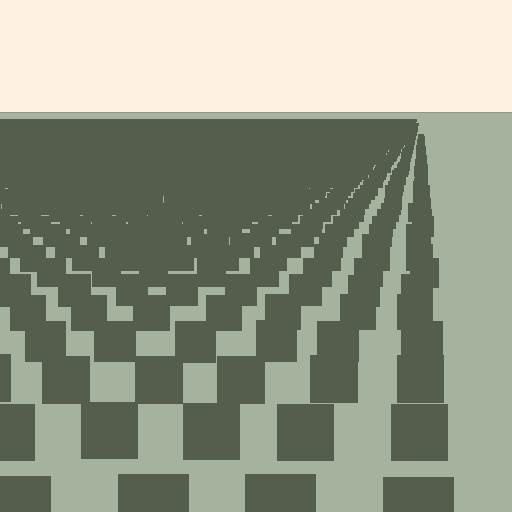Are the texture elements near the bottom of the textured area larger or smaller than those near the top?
Larger. Near the bottom, elements are closer to the viewer and appear at a bigger on-screen size.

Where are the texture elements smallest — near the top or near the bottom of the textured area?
Near the top.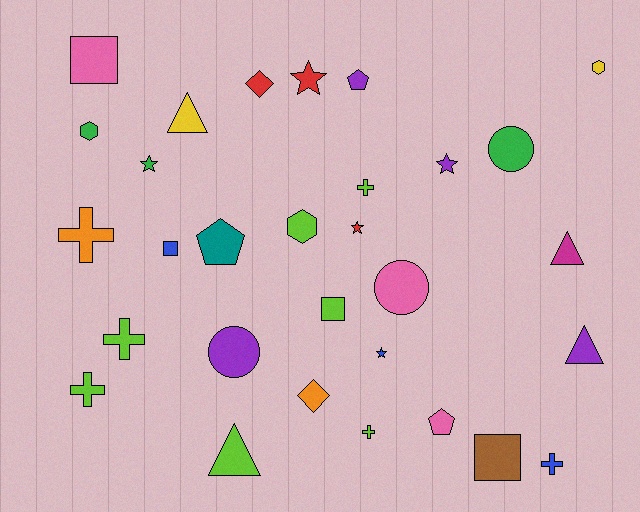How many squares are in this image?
There are 4 squares.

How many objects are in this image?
There are 30 objects.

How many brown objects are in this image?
There is 1 brown object.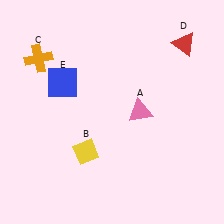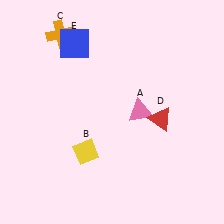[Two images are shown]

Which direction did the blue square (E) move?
The blue square (E) moved up.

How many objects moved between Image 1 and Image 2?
3 objects moved between the two images.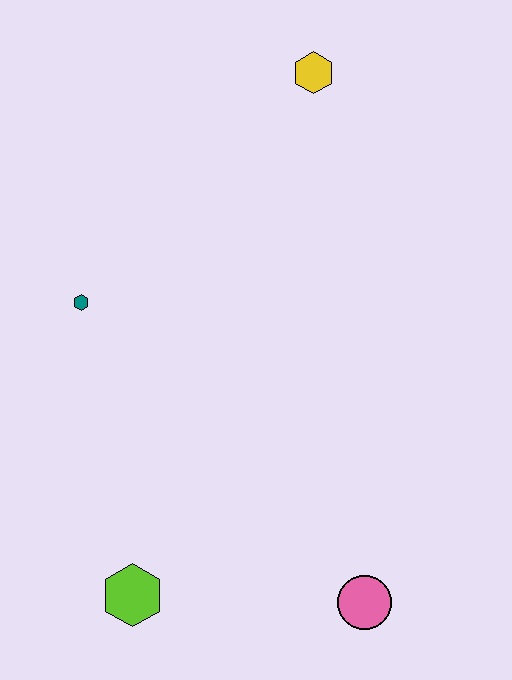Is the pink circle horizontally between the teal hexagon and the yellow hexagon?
No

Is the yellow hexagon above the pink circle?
Yes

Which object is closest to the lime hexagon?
The pink circle is closest to the lime hexagon.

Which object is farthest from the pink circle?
The yellow hexagon is farthest from the pink circle.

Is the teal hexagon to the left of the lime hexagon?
Yes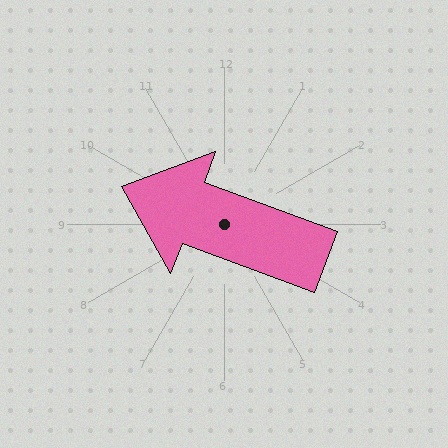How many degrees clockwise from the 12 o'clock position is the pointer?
Approximately 290 degrees.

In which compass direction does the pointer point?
West.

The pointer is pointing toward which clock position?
Roughly 10 o'clock.